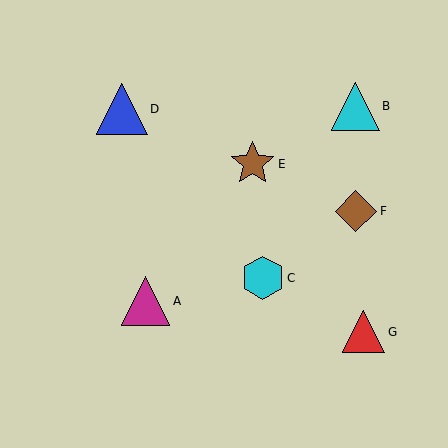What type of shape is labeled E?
Shape E is a brown star.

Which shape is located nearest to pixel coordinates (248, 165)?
The brown star (labeled E) at (253, 164) is nearest to that location.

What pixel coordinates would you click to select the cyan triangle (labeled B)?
Click at (355, 106) to select the cyan triangle B.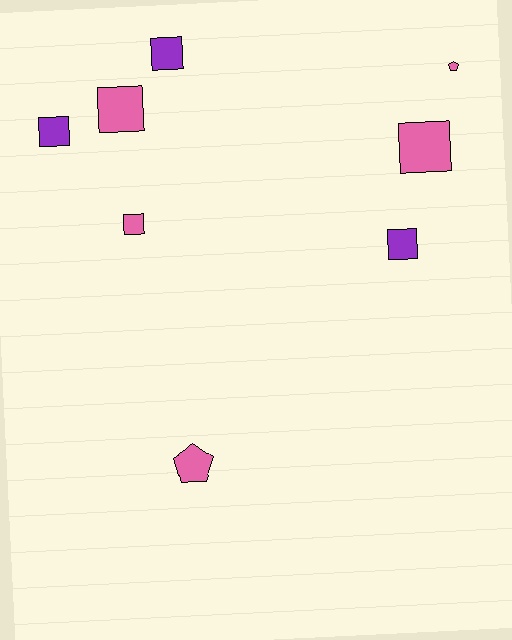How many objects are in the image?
There are 8 objects.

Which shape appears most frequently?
Square, with 6 objects.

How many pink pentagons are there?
There are 2 pink pentagons.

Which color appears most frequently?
Pink, with 5 objects.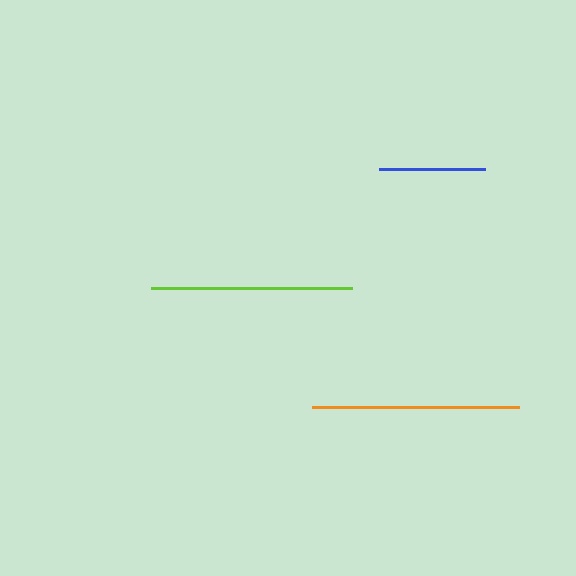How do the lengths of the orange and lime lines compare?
The orange and lime lines are approximately the same length.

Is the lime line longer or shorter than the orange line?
The orange line is longer than the lime line.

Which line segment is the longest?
The orange line is the longest at approximately 207 pixels.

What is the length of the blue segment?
The blue segment is approximately 107 pixels long.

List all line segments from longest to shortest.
From longest to shortest: orange, lime, blue.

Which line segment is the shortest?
The blue line is the shortest at approximately 107 pixels.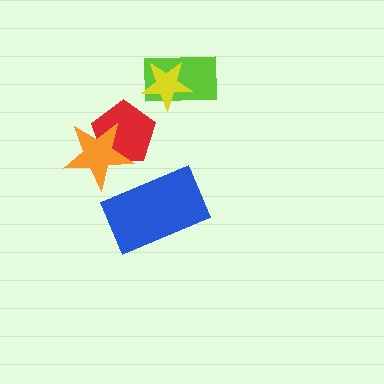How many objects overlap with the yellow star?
1 object overlaps with the yellow star.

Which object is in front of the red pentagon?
The orange star is in front of the red pentagon.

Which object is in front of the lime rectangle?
The yellow star is in front of the lime rectangle.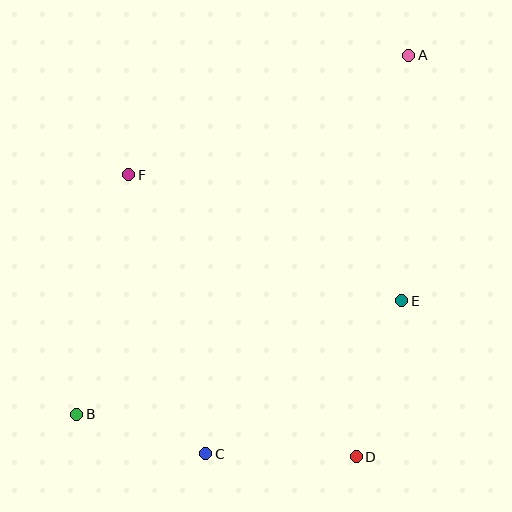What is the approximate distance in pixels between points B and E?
The distance between B and E is approximately 344 pixels.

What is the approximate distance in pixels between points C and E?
The distance between C and E is approximately 248 pixels.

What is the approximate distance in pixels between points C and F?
The distance between C and F is approximately 289 pixels.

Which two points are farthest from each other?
Points A and B are farthest from each other.